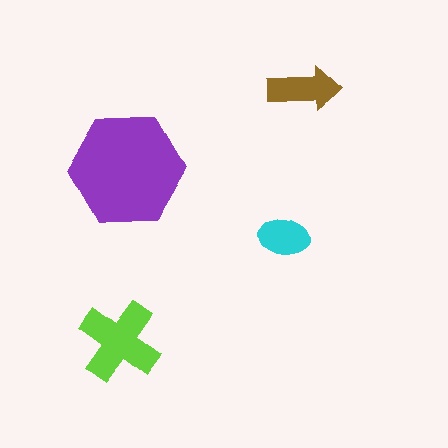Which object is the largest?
The purple hexagon.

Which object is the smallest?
The cyan ellipse.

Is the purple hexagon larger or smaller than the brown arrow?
Larger.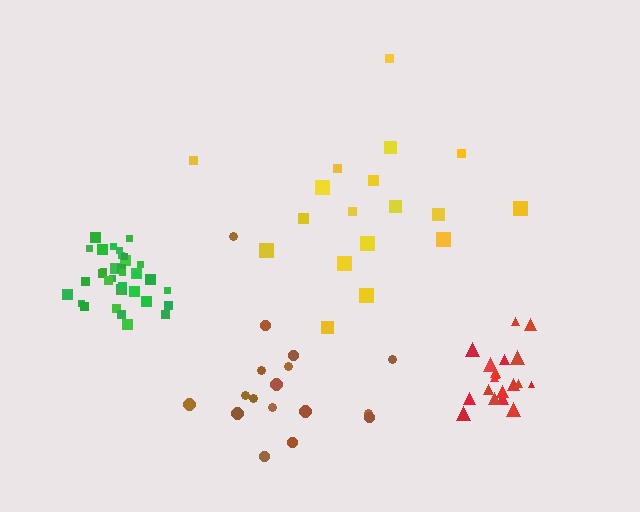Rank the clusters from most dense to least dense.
green, red, yellow, brown.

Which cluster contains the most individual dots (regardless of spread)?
Green (35).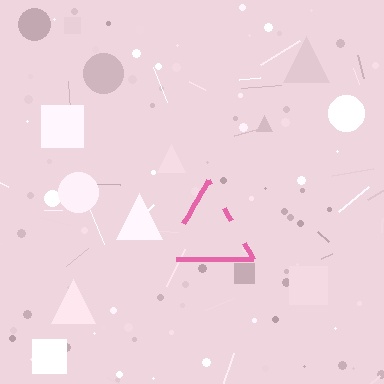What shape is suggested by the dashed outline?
The dashed outline suggests a triangle.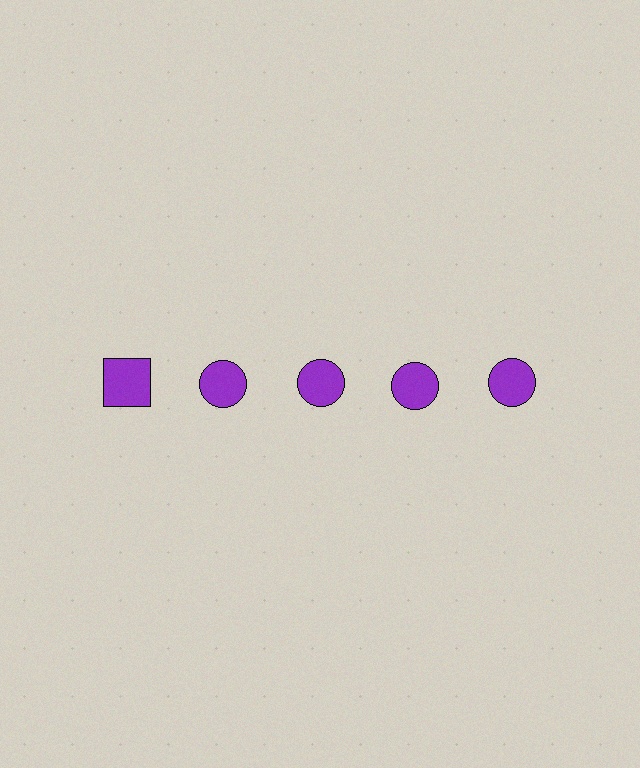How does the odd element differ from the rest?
It has a different shape: square instead of circle.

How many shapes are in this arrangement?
There are 5 shapes arranged in a grid pattern.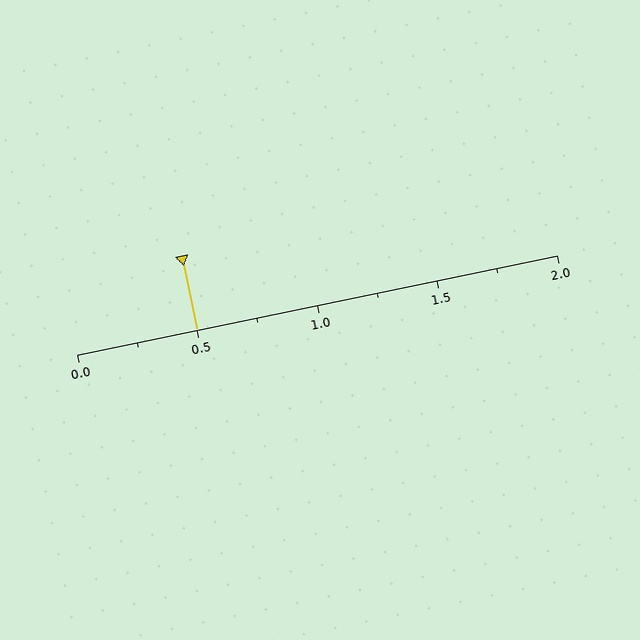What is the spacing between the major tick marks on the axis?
The major ticks are spaced 0.5 apart.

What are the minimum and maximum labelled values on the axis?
The axis runs from 0.0 to 2.0.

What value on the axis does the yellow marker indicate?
The marker indicates approximately 0.5.